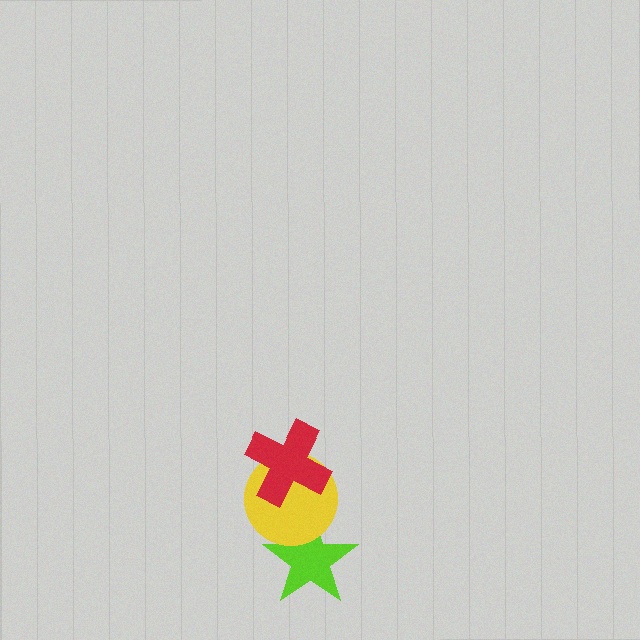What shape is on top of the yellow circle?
The red cross is on top of the yellow circle.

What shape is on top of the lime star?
The yellow circle is on top of the lime star.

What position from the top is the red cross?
The red cross is 1st from the top.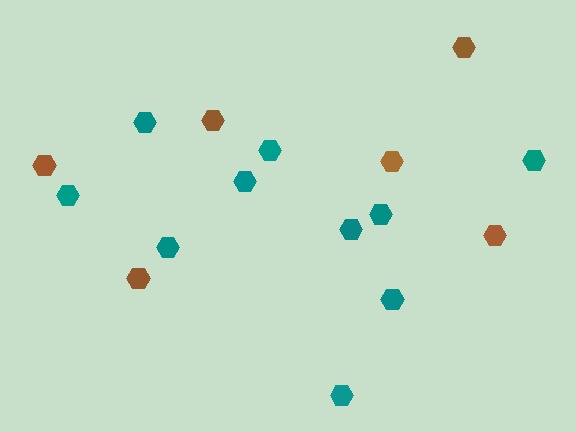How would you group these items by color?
There are 2 groups: one group of teal hexagons (10) and one group of brown hexagons (6).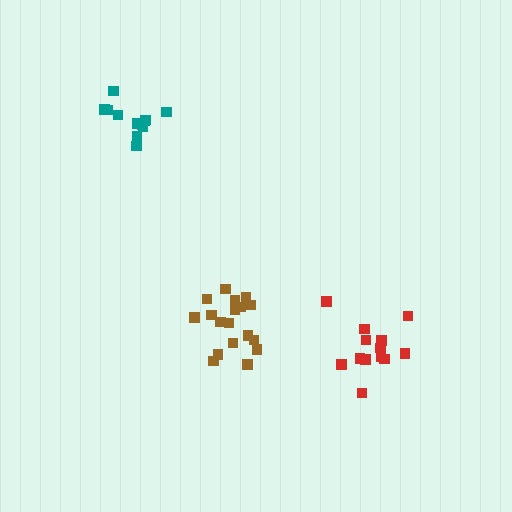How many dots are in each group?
Group 1: 12 dots, Group 2: 18 dots, Group 3: 13 dots (43 total).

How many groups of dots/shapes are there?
There are 3 groups.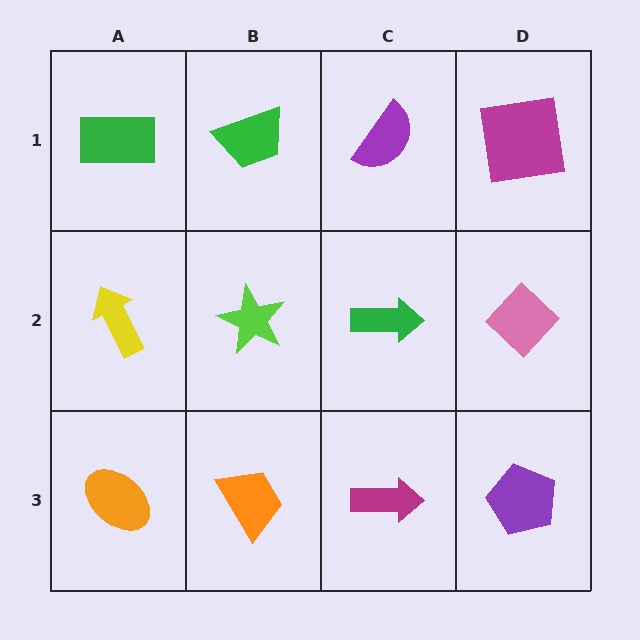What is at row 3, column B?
An orange trapezoid.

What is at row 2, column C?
A green arrow.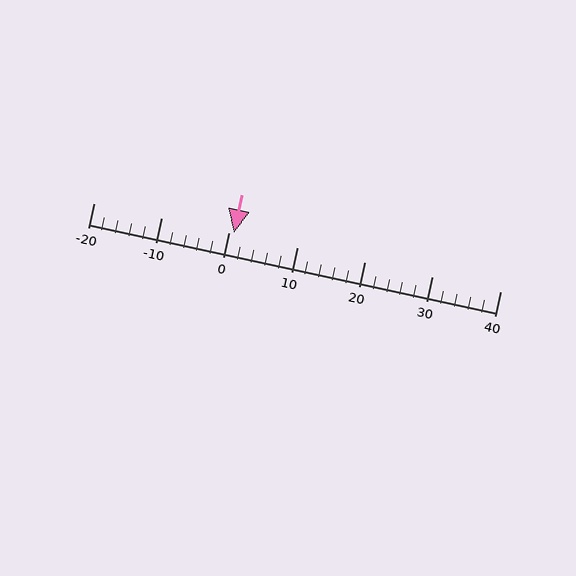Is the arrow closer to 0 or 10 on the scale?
The arrow is closer to 0.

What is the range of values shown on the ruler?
The ruler shows values from -20 to 40.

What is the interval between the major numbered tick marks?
The major tick marks are spaced 10 units apart.